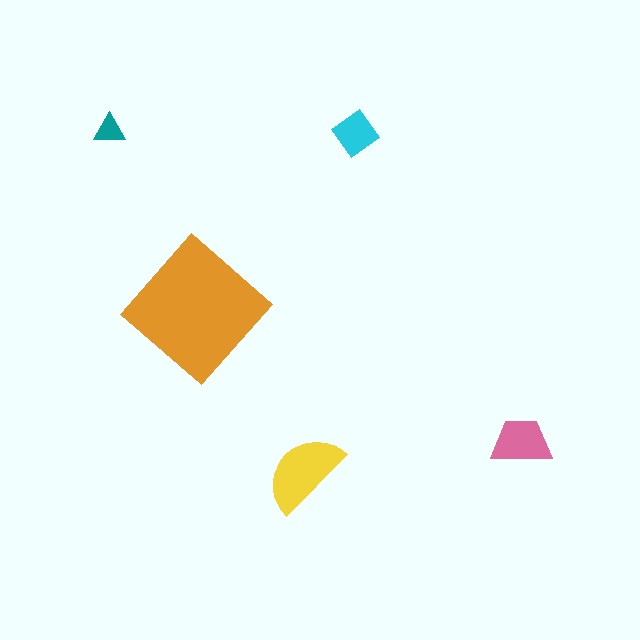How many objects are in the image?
There are 5 objects in the image.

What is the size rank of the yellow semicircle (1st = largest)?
2nd.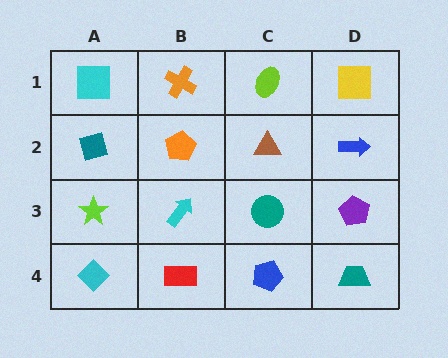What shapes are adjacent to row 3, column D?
A blue arrow (row 2, column D), a teal trapezoid (row 4, column D), a teal circle (row 3, column C).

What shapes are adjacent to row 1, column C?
A brown triangle (row 2, column C), an orange cross (row 1, column B), a yellow square (row 1, column D).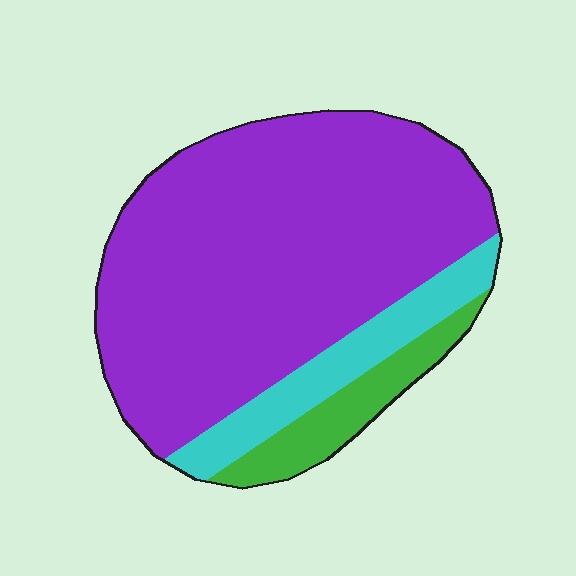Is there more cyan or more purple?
Purple.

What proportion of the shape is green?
Green takes up about one tenth (1/10) of the shape.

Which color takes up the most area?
Purple, at roughly 75%.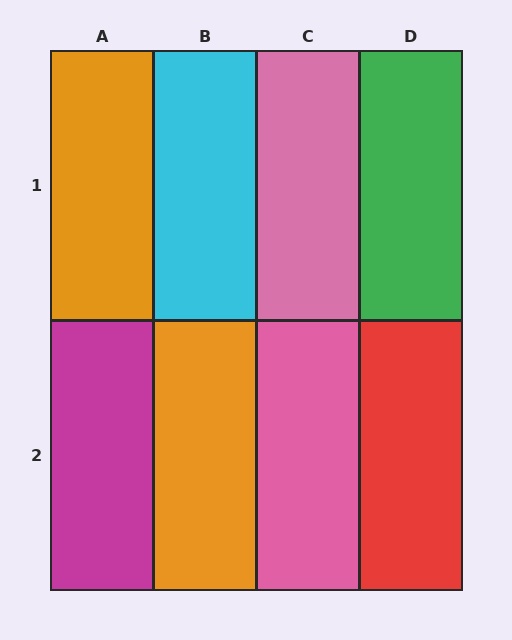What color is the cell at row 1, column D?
Green.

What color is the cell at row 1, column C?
Pink.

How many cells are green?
1 cell is green.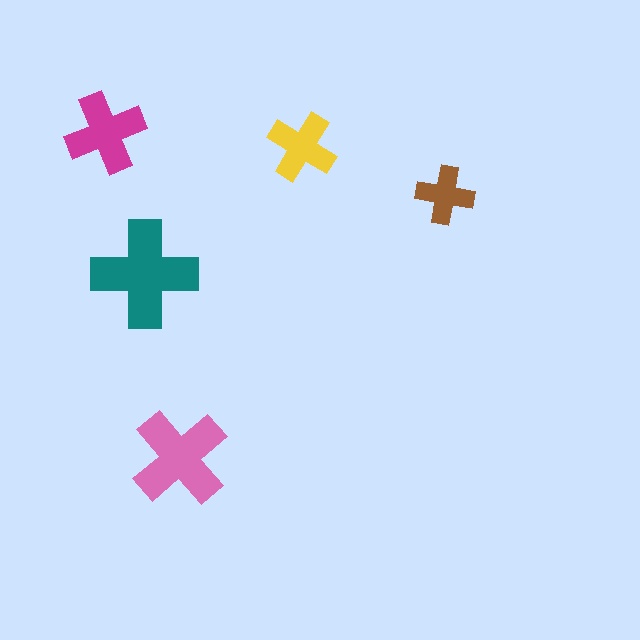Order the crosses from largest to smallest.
the teal one, the pink one, the magenta one, the yellow one, the brown one.